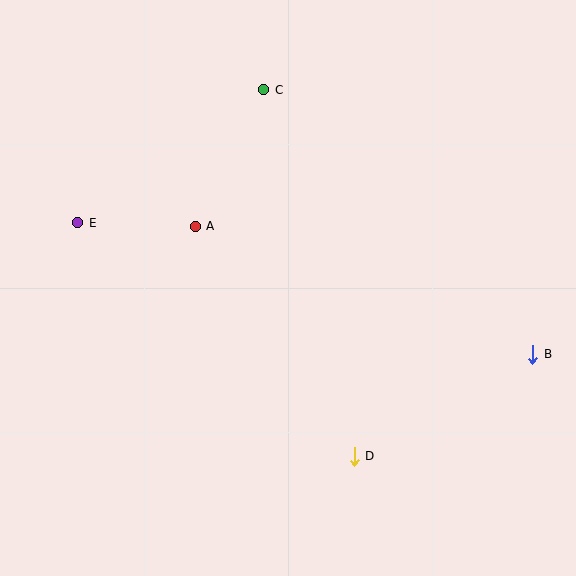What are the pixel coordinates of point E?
Point E is at (77, 223).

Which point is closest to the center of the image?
Point A at (195, 226) is closest to the center.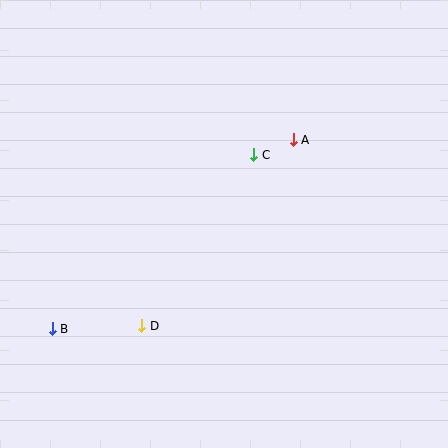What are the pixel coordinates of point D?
Point D is at (142, 326).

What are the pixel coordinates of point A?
Point A is at (293, 140).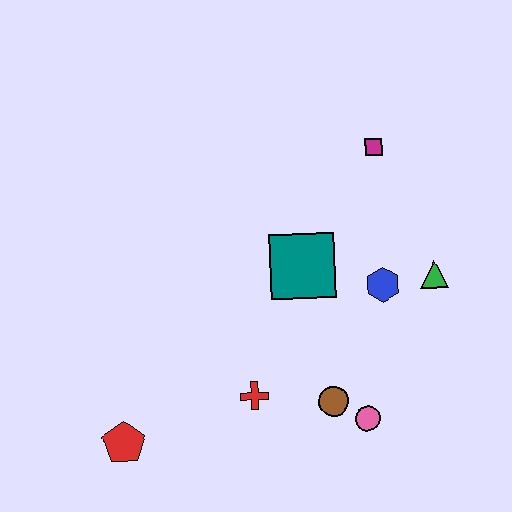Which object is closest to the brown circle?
The pink circle is closest to the brown circle.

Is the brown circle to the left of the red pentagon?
No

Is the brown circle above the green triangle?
No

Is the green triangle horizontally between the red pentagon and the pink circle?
No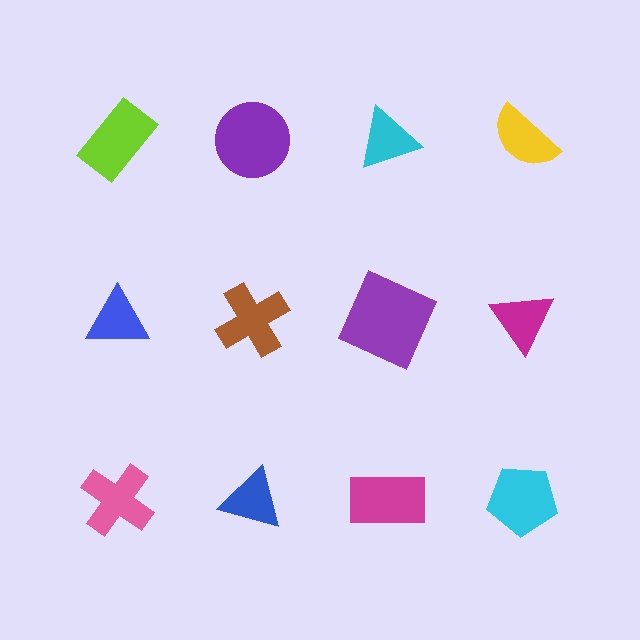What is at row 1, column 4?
A yellow semicircle.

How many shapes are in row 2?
4 shapes.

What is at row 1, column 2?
A purple circle.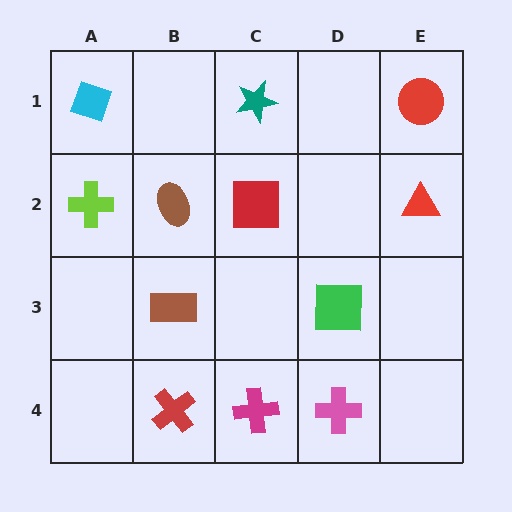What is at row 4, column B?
A red cross.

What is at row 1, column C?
A teal star.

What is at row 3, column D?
A green square.